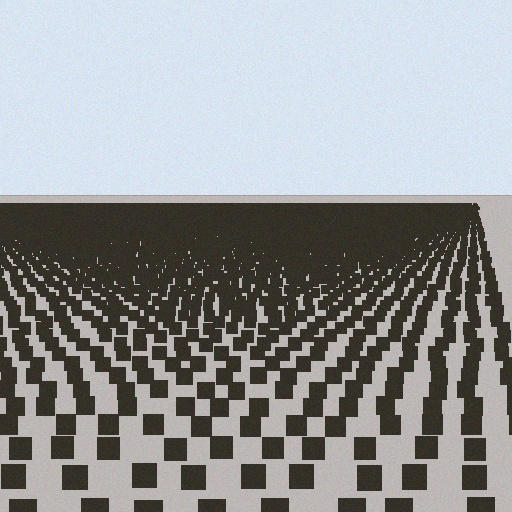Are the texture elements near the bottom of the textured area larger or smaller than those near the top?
Larger. Near the bottom, elements are closer to the viewer and appear at a bigger on-screen size.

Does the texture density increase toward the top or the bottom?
Density increases toward the top.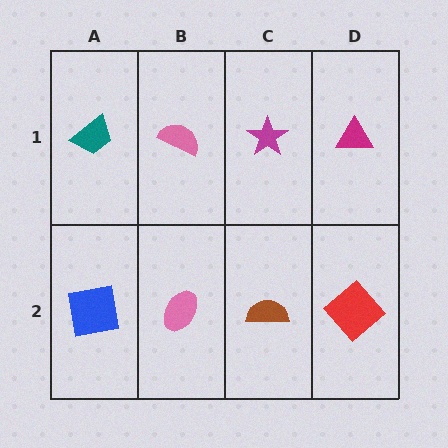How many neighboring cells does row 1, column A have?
2.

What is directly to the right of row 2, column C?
A red diamond.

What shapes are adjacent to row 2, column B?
A pink semicircle (row 1, column B), a blue square (row 2, column A), a brown semicircle (row 2, column C).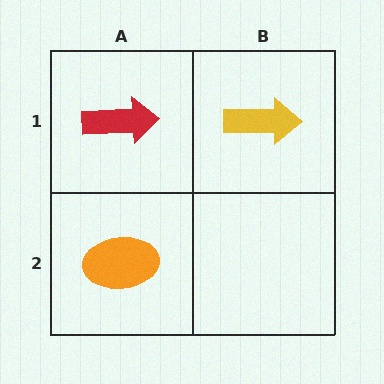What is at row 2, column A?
An orange ellipse.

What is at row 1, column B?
A yellow arrow.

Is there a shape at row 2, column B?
No, that cell is empty.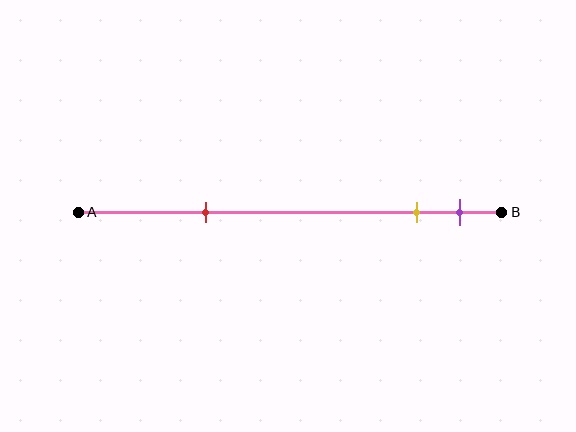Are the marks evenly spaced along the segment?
No, the marks are not evenly spaced.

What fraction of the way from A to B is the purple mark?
The purple mark is approximately 90% (0.9) of the way from A to B.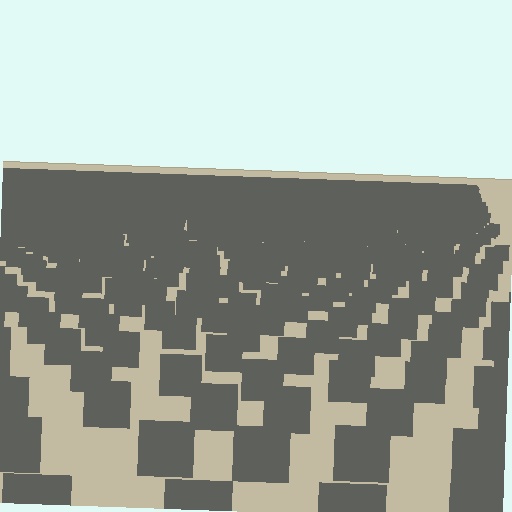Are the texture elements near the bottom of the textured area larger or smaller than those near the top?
Larger. Near the bottom, elements are closer to the viewer and appear at a bigger on-screen size.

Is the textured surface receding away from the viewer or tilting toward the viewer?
The surface is receding away from the viewer. Texture elements get smaller and denser toward the top.